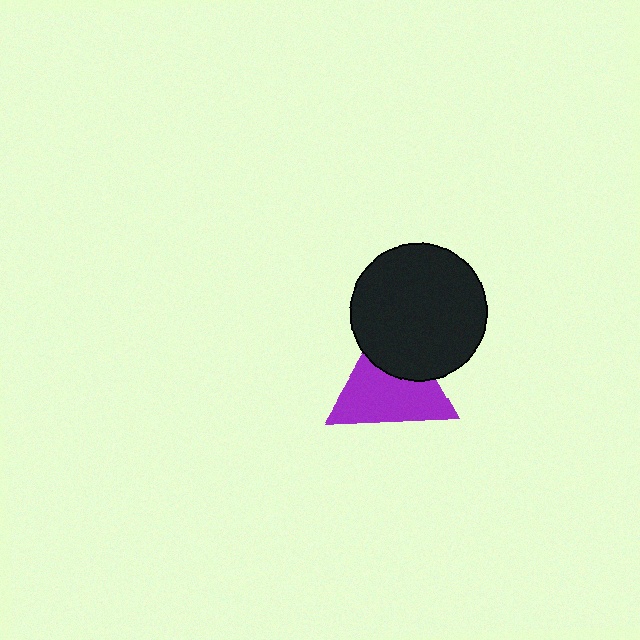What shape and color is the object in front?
The object in front is a black circle.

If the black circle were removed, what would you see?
You would see the complete purple triangle.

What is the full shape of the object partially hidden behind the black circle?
The partially hidden object is a purple triangle.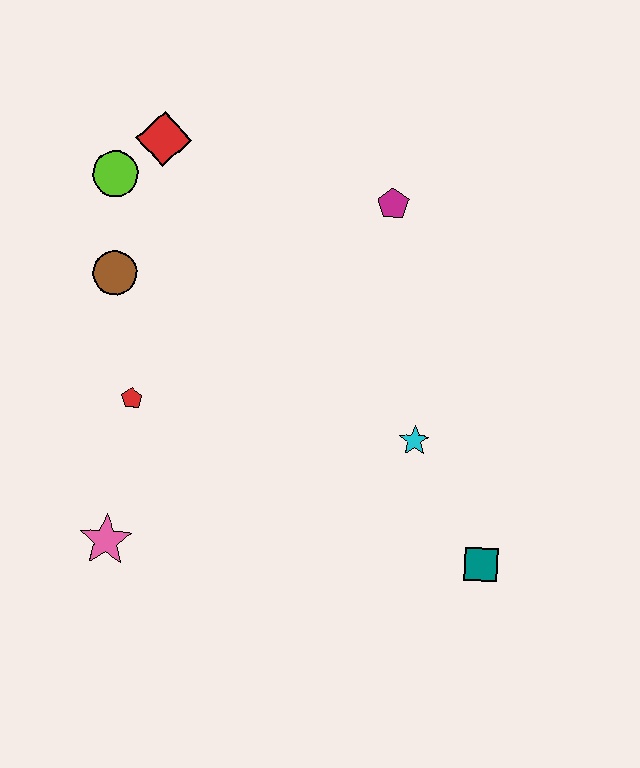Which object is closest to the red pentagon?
The brown circle is closest to the red pentagon.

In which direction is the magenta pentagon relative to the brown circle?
The magenta pentagon is to the right of the brown circle.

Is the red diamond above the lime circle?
Yes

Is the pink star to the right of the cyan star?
No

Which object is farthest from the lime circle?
The teal square is farthest from the lime circle.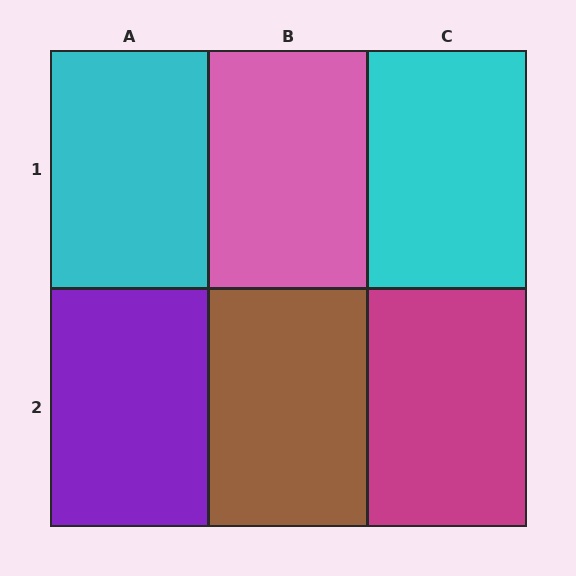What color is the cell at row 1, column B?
Pink.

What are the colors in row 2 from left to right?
Purple, brown, magenta.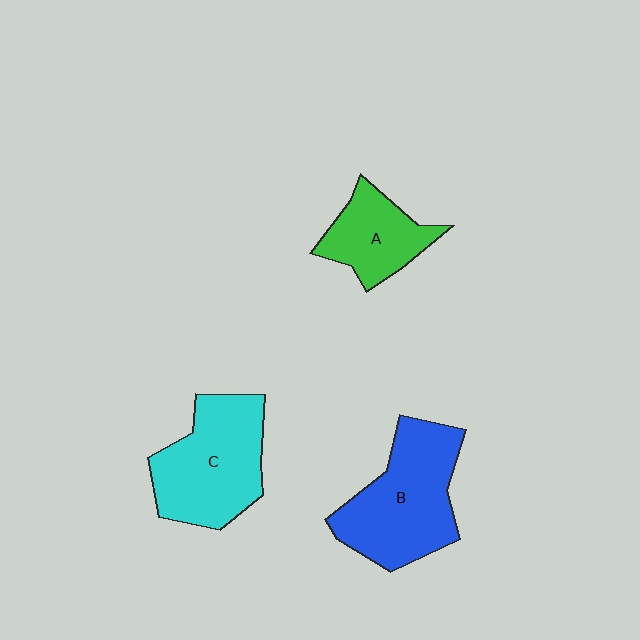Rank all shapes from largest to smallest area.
From largest to smallest: B (blue), C (cyan), A (green).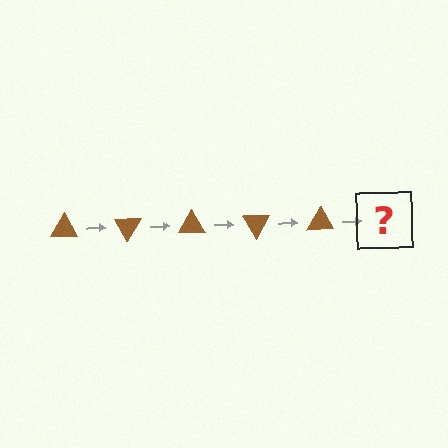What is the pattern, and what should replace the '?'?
The pattern is that the triangle rotates 60 degrees each step. The '?' should be a brown triangle rotated 300 degrees.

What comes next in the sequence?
The next element should be a brown triangle rotated 300 degrees.